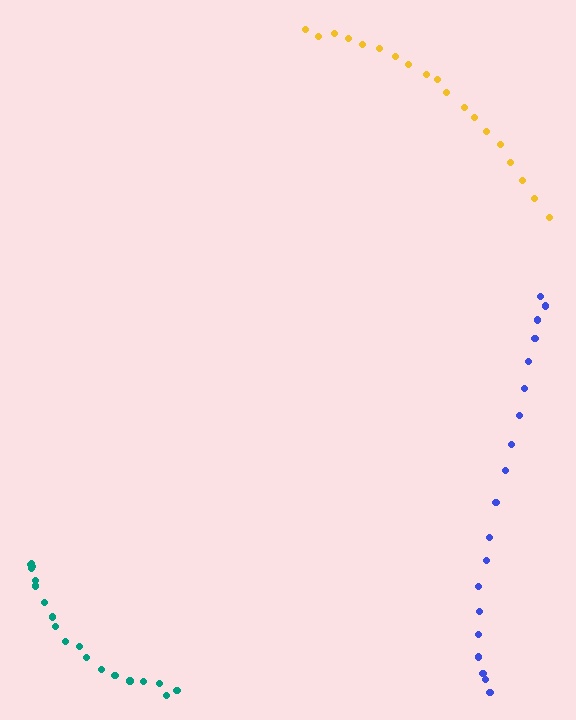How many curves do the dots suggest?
There are 3 distinct paths.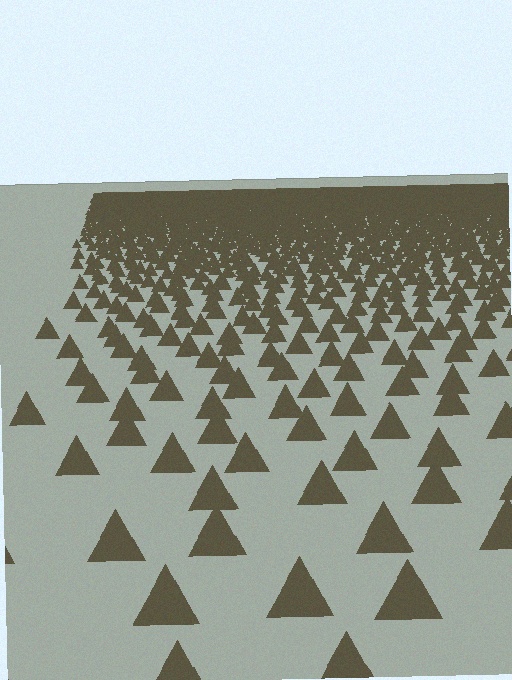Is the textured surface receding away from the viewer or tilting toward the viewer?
The surface is receding away from the viewer. Texture elements get smaller and denser toward the top.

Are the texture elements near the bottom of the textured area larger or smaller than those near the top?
Larger. Near the bottom, elements are closer to the viewer and appear at a bigger on-screen size.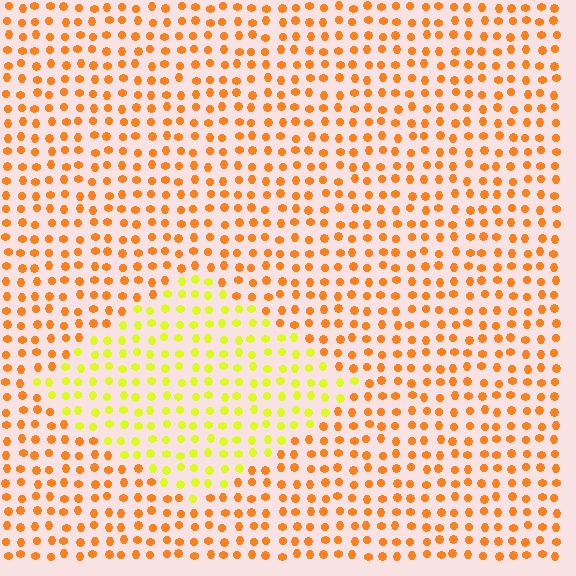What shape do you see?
I see a diamond.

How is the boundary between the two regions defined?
The boundary is defined purely by a slight shift in hue (about 42 degrees). Spacing, size, and orientation are identical on both sides.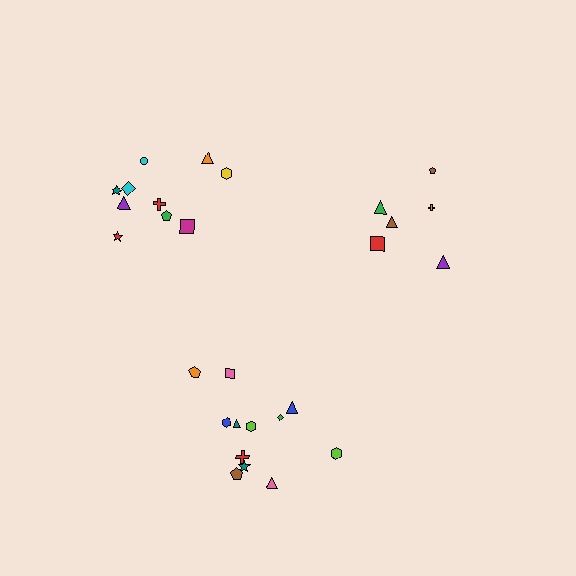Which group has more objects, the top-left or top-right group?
The top-left group.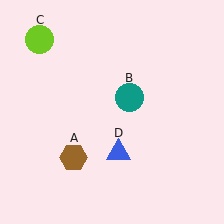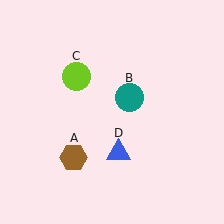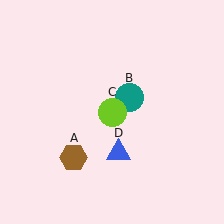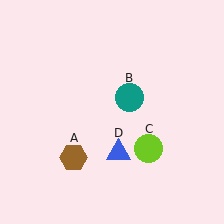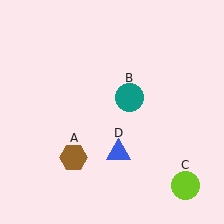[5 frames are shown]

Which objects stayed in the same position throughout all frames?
Brown hexagon (object A) and teal circle (object B) and blue triangle (object D) remained stationary.